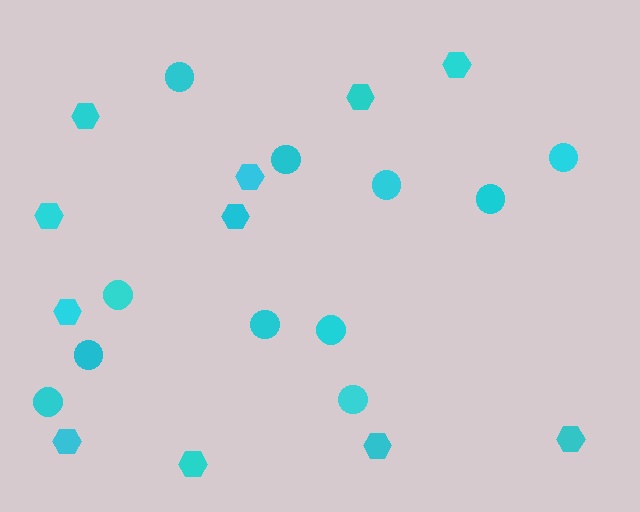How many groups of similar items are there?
There are 2 groups: one group of circles (11) and one group of hexagons (11).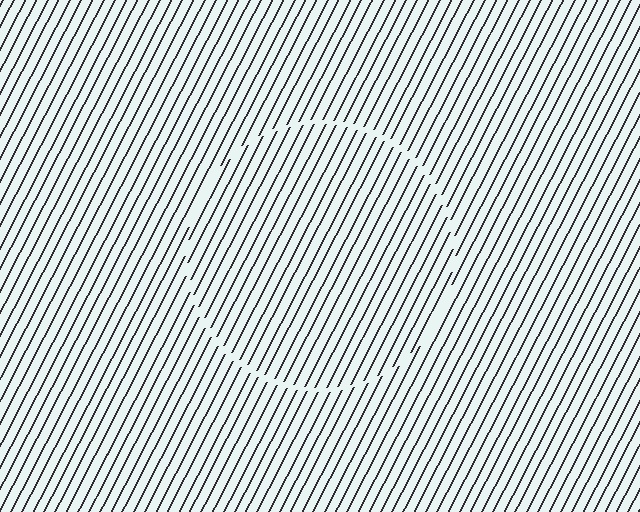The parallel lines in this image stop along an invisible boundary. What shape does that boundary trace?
An illusory circle. The interior of the shape contains the same grating, shifted by half a period — the contour is defined by the phase discontinuity where line-ends from the inner and outer gratings abut.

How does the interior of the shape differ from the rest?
The interior of the shape contains the same grating, shifted by half a period — the contour is defined by the phase discontinuity where line-ends from the inner and outer gratings abut.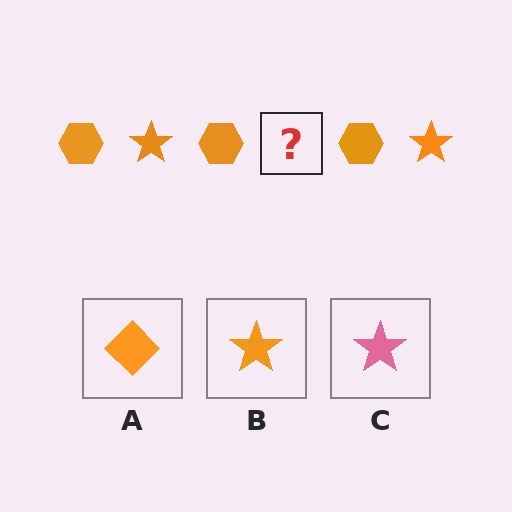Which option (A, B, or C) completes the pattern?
B.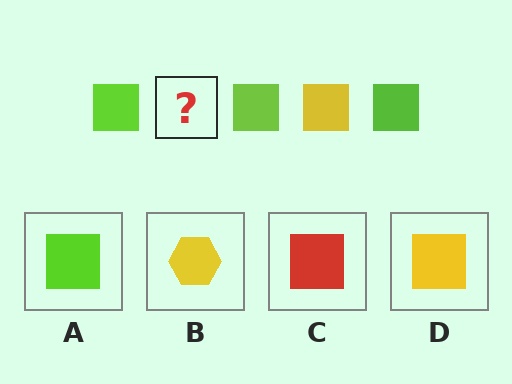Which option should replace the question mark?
Option D.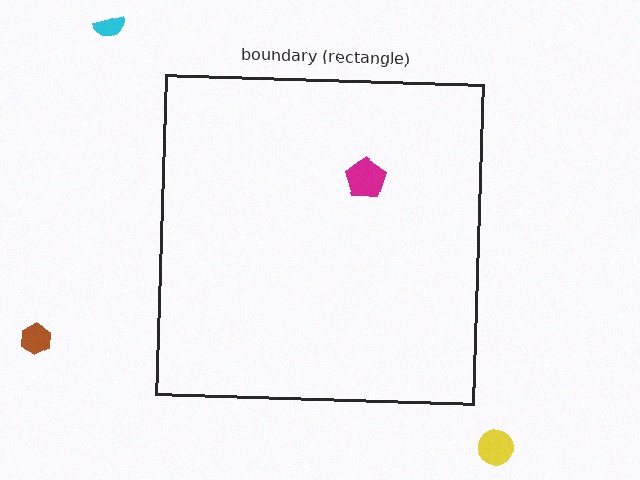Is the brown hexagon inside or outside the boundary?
Outside.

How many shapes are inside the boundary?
1 inside, 3 outside.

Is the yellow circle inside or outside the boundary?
Outside.